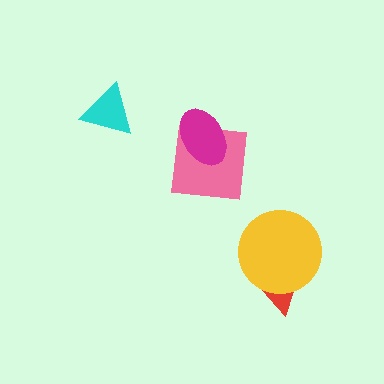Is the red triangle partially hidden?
Yes, it is partially covered by another shape.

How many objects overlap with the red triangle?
1 object overlaps with the red triangle.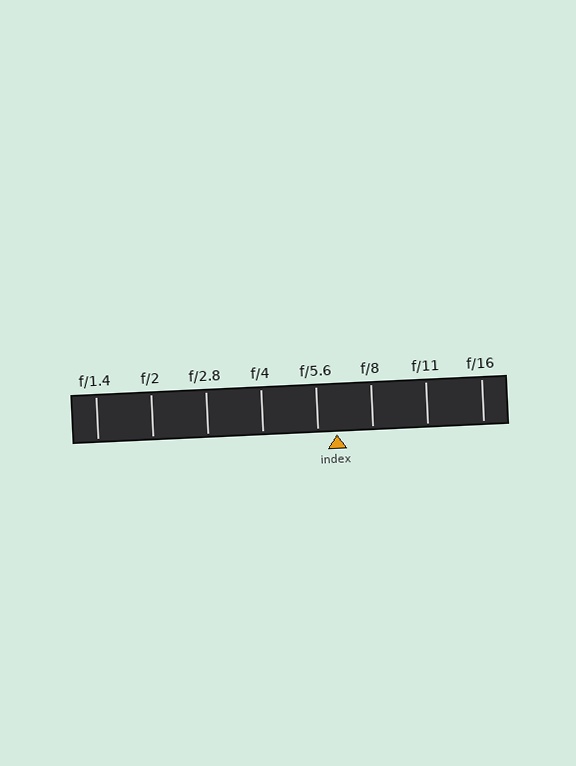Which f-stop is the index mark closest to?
The index mark is closest to f/5.6.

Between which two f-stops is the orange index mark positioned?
The index mark is between f/5.6 and f/8.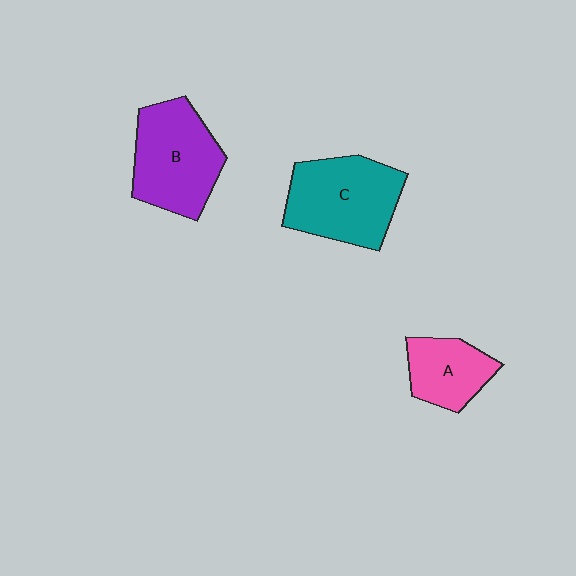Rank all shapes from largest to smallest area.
From largest to smallest: C (teal), B (purple), A (pink).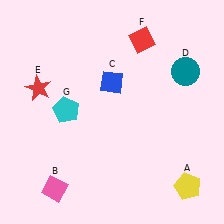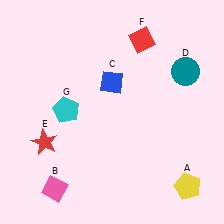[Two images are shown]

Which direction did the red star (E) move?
The red star (E) moved down.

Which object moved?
The red star (E) moved down.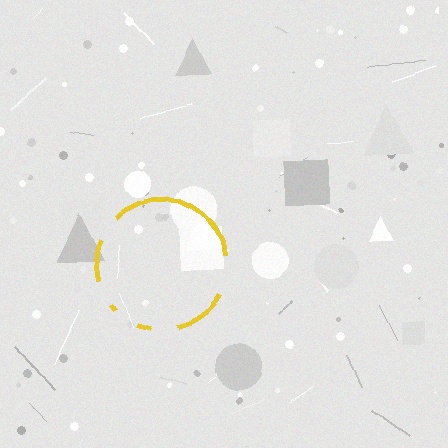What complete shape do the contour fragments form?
The contour fragments form a circle.